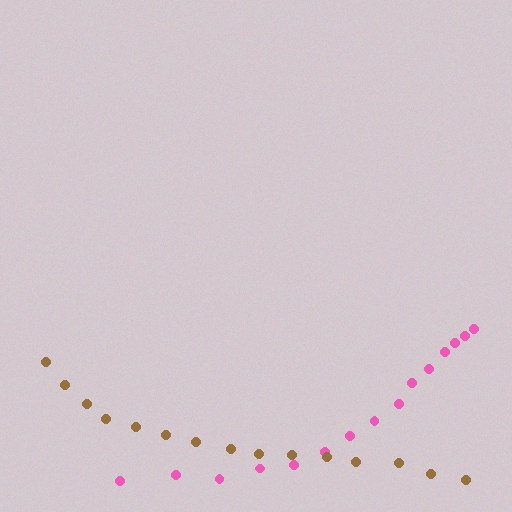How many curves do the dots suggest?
There are 2 distinct paths.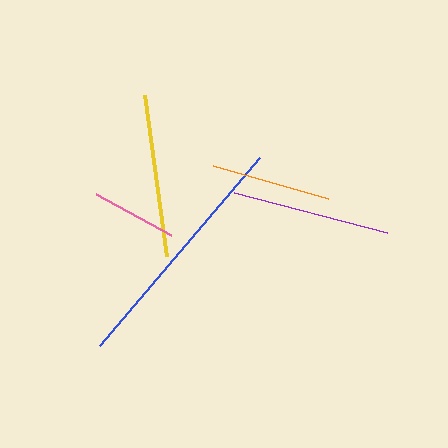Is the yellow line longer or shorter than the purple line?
The yellow line is longer than the purple line.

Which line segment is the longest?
The blue line is the longest at approximately 247 pixels.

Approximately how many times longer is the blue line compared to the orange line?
The blue line is approximately 2.1 times the length of the orange line.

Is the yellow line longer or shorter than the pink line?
The yellow line is longer than the pink line.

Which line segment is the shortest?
The pink line is the shortest at approximately 86 pixels.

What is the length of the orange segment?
The orange segment is approximately 120 pixels long.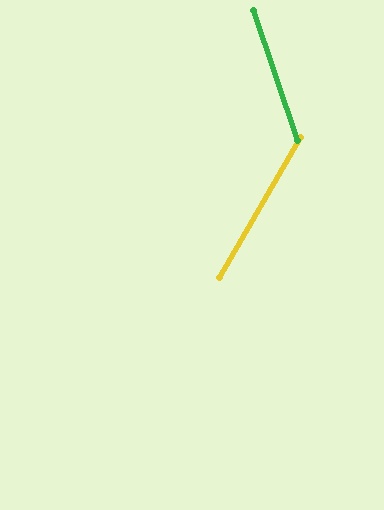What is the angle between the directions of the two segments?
Approximately 49 degrees.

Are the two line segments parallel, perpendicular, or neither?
Neither parallel nor perpendicular — they differ by about 49°.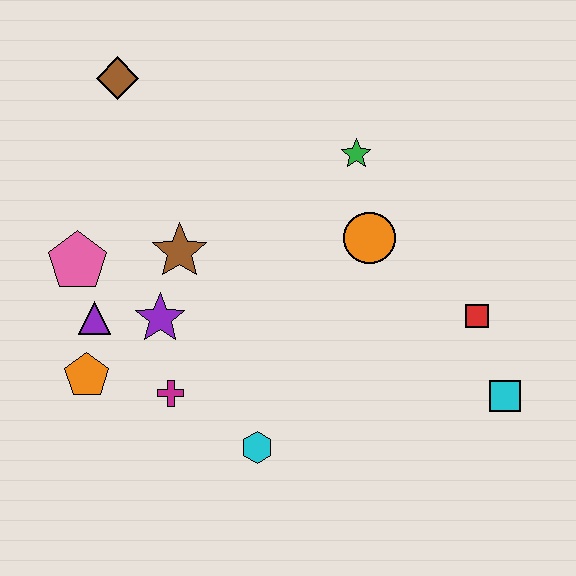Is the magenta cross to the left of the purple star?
No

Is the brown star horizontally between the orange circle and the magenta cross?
Yes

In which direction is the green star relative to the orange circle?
The green star is above the orange circle.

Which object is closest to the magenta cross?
The purple star is closest to the magenta cross.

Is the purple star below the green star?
Yes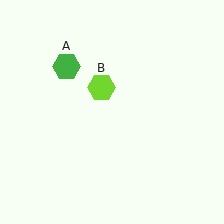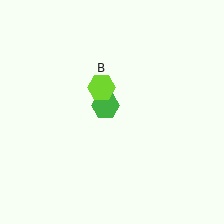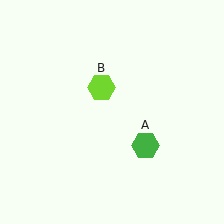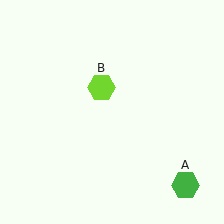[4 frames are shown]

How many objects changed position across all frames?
1 object changed position: green hexagon (object A).